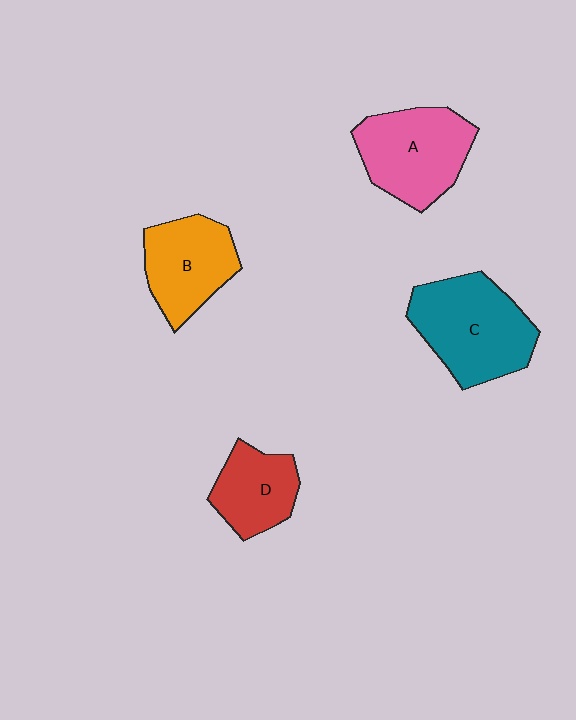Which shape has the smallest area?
Shape D (red).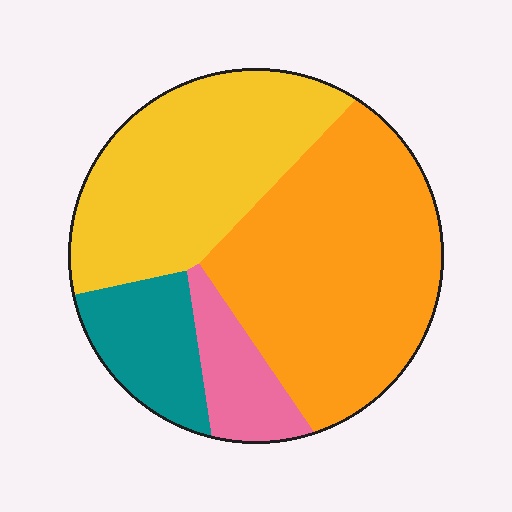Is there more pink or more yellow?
Yellow.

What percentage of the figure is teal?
Teal covers 13% of the figure.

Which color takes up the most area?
Orange, at roughly 45%.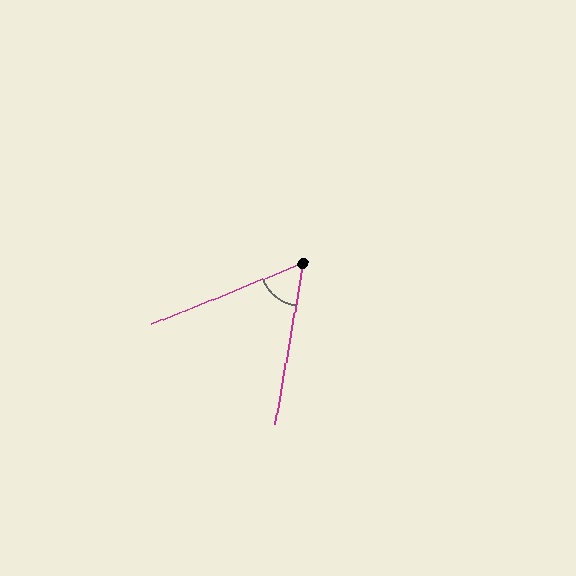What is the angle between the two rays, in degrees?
Approximately 58 degrees.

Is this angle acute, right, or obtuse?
It is acute.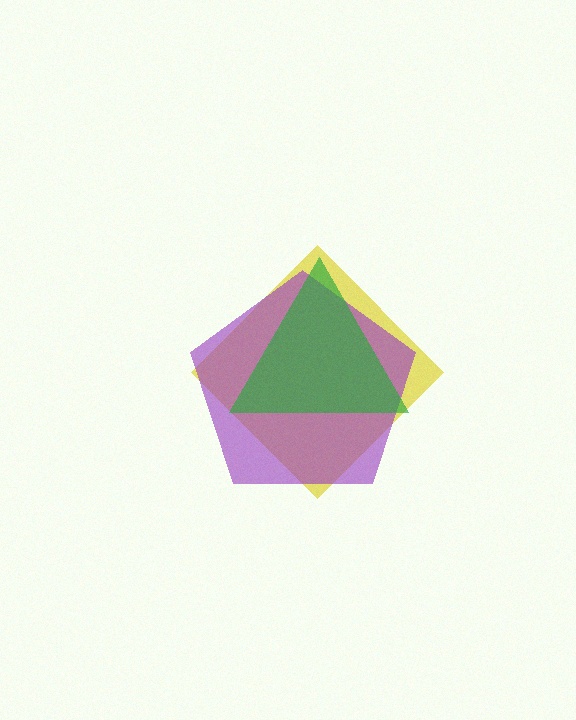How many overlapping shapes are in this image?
There are 3 overlapping shapes in the image.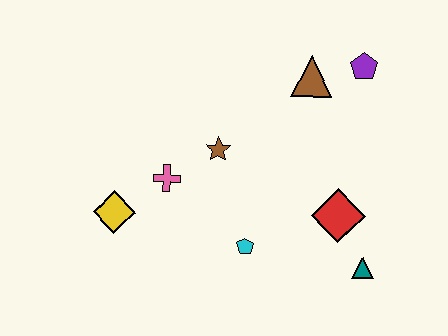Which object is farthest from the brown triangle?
The yellow diamond is farthest from the brown triangle.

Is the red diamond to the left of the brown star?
No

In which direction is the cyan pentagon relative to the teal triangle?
The cyan pentagon is to the left of the teal triangle.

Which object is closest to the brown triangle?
The purple pentagon is closest to the brown triangle.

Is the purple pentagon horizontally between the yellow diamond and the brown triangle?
No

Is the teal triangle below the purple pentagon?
Yes